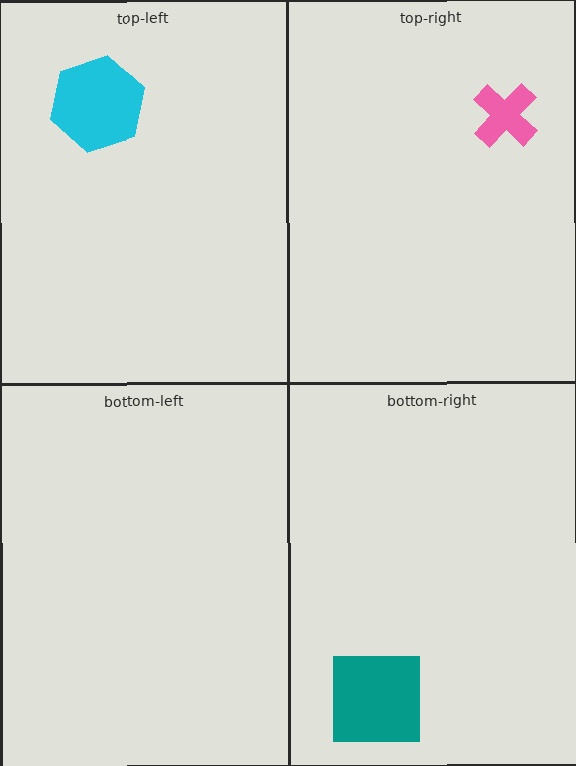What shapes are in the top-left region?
The cyan hexagon.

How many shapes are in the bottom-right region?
1.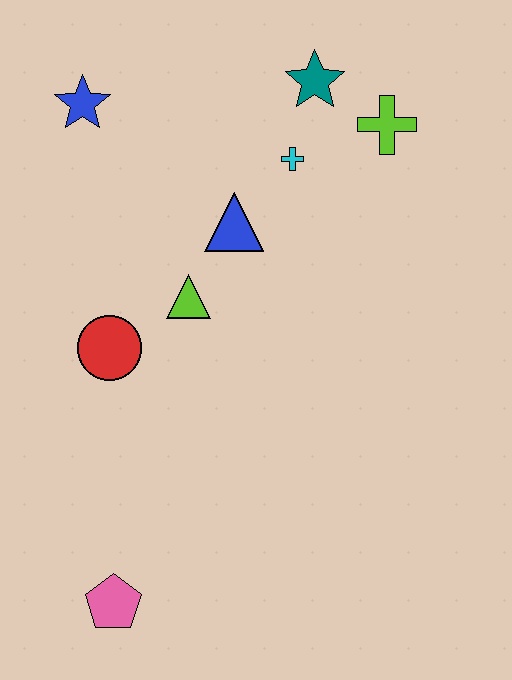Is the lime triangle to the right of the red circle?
Yes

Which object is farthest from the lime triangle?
The pink pentagon is farthest from the lime triangle.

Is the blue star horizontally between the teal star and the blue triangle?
No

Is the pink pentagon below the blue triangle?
Yes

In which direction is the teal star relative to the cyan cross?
The teal star is above the cyan cross.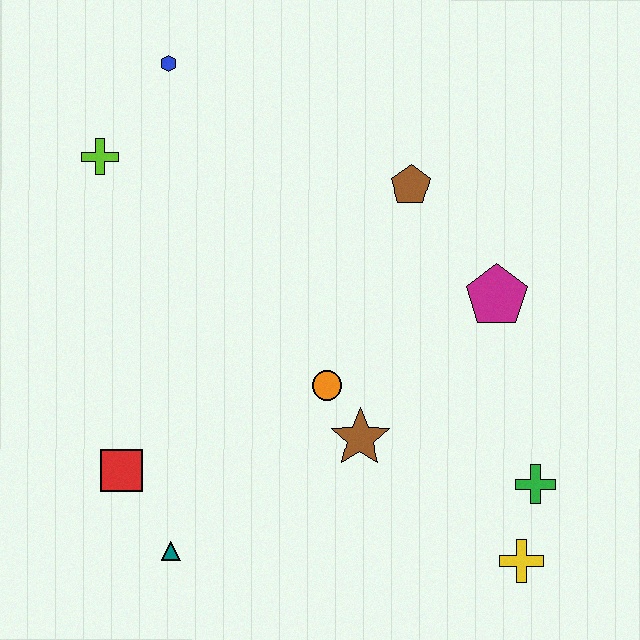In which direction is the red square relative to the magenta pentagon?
The red square is to the left of the magenta pentagon.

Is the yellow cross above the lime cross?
No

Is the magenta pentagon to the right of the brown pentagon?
Yes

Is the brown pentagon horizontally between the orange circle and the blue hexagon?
No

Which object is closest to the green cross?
The yellow cross is closest to the green cross.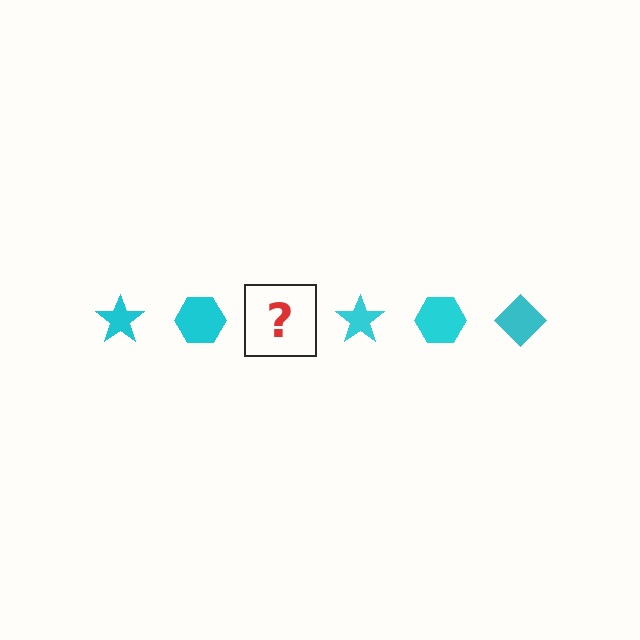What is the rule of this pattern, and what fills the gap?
The rule is that the pattern cycles through star, hexagon, diamond shapes in cyan. The gap should be filled with a cyan diamond.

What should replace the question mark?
The question mark should be replaced with a cyan diamond.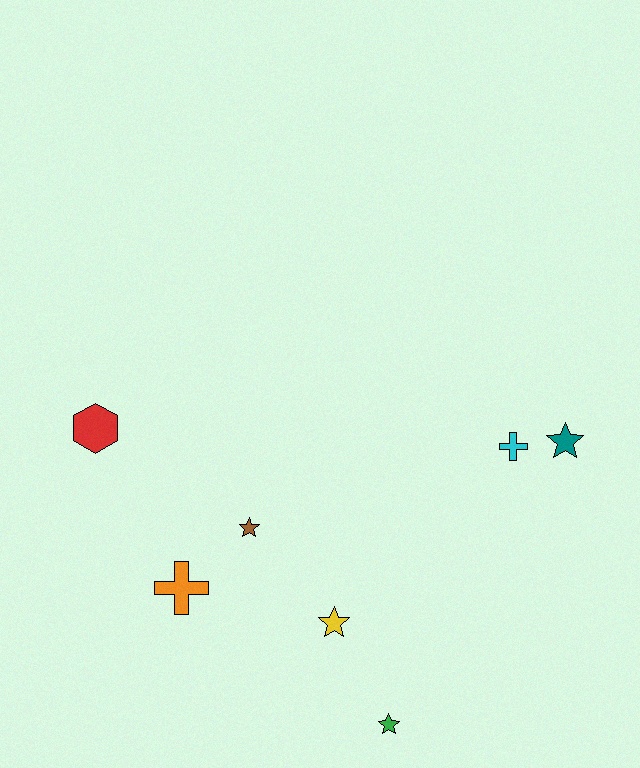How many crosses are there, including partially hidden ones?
There are 2 crosses.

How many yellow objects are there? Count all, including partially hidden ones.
There is 1 yellow object.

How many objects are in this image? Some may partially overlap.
There are 7 objects.